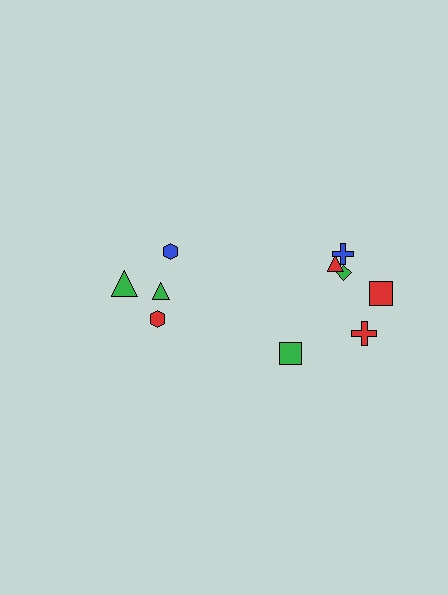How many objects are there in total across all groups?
There are 10 objects.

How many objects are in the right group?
There are 6 objects.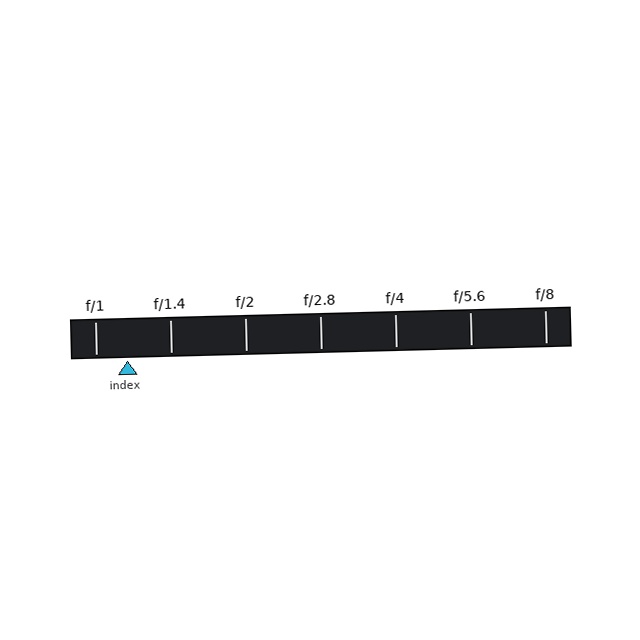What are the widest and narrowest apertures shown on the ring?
The widest aperture shown is f/1 and the narrowest is f/8.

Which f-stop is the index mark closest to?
The index mark is closest to f/1.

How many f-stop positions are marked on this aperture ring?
There are 7 f-stop positions marked.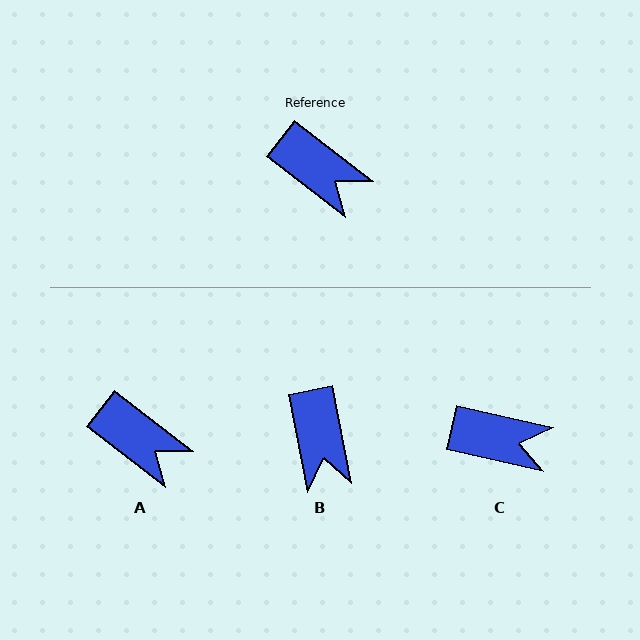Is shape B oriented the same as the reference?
No, it is off by about 41 degrees.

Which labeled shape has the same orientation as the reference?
A.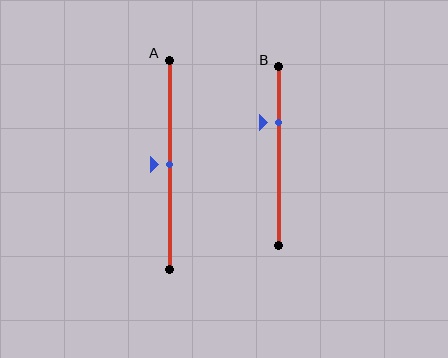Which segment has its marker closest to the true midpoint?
Segment A has its marker closest to the true midpoint.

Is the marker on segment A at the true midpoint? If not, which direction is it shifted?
Yes, the marker on segment A is at the true midpoint.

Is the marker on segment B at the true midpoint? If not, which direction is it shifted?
No, the marker on segment B is shifted upward by about 19% of the segment length.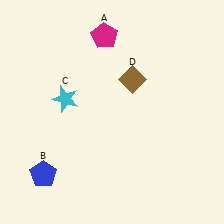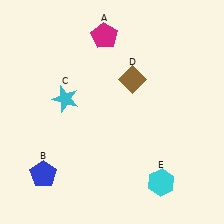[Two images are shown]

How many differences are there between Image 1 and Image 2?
There is 1 difference between the two images.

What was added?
A cyan hexagon (E) was added in Image 2.